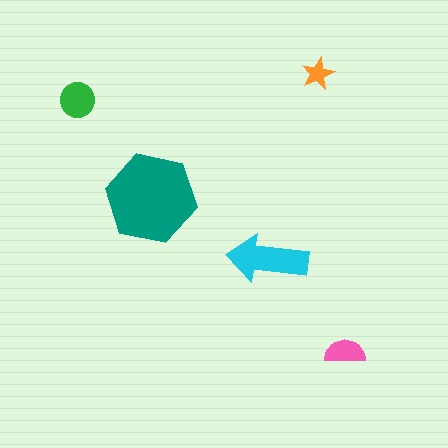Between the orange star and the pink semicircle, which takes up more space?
The pink semicircle.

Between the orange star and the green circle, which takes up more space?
The green circle.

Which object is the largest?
The teal hexagon.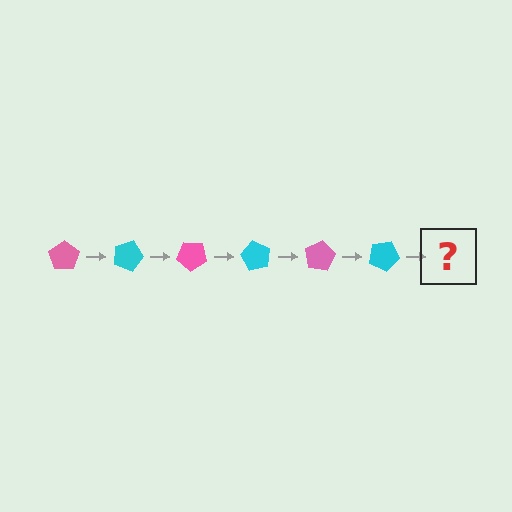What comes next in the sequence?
The next element should be a pink pentagon, rotated 120 degrees from the start.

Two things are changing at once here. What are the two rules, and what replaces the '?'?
The two rules are that it rotates 20 degrees each step and the color cycles through pink and cyan. The '?' should be a pink pentagon, rotated 120 degrees from the start.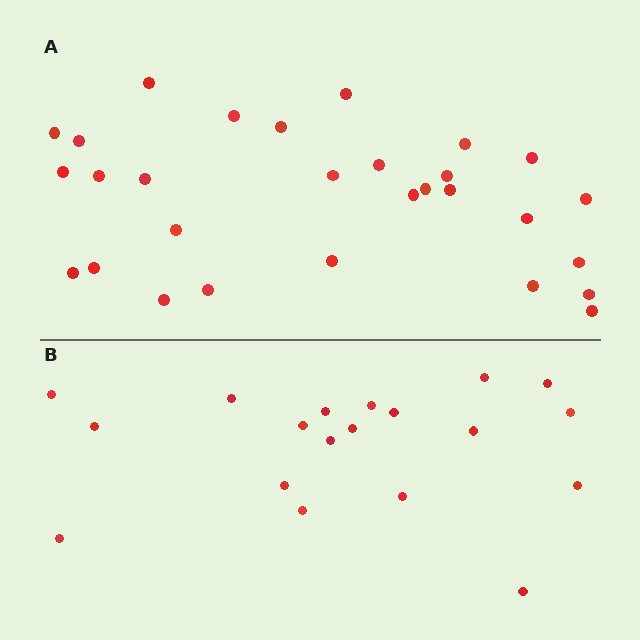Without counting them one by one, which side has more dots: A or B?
Region A (the top region) has more dots.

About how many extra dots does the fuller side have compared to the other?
Region A has roughly 10 or so more dots than region B.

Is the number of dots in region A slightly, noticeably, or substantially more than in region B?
Region A has substantially more. The ratio is roughly 1.5 to 1.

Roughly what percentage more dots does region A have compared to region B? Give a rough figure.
About 55% more.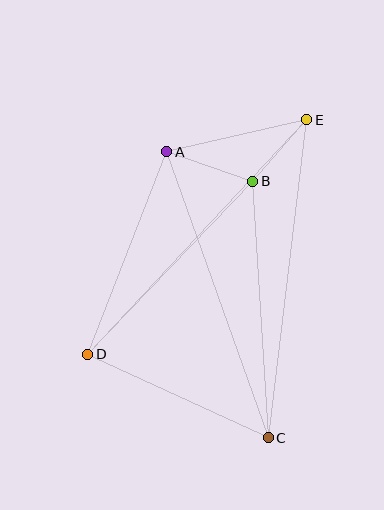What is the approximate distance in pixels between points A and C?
The distance between A and C is approximately 303 pixels.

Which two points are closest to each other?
Points B and E are closest to each other.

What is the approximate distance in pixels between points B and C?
The distance between B and C is approximately 257 pixels.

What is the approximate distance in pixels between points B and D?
The distance between B and D is approximately 239 pixels.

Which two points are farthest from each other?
Points D and E are farthest from each other.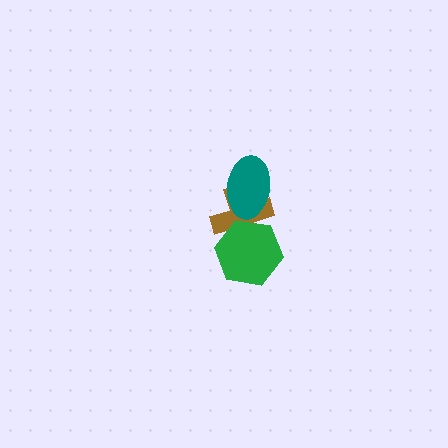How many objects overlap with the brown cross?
2 objects overlap with the brown cross.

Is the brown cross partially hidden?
Yes, it is partially covered by another shape.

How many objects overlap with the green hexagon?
1 object overlaps with the green hexagon.